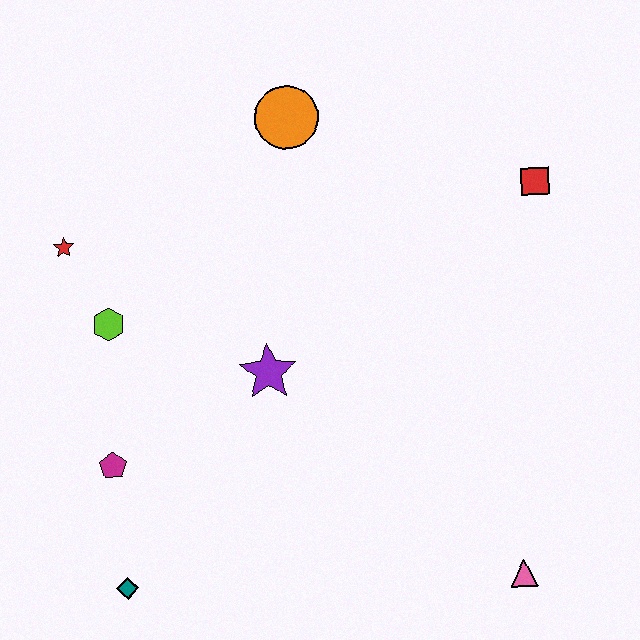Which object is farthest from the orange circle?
The pink triangle is farthest from the orange circle.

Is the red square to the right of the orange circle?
Yes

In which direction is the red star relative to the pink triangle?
The red star is to the left of the pink triangle.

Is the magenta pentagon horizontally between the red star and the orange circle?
Yes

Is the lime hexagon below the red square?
Yes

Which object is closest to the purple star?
The lime hexagon is closest to the purple star.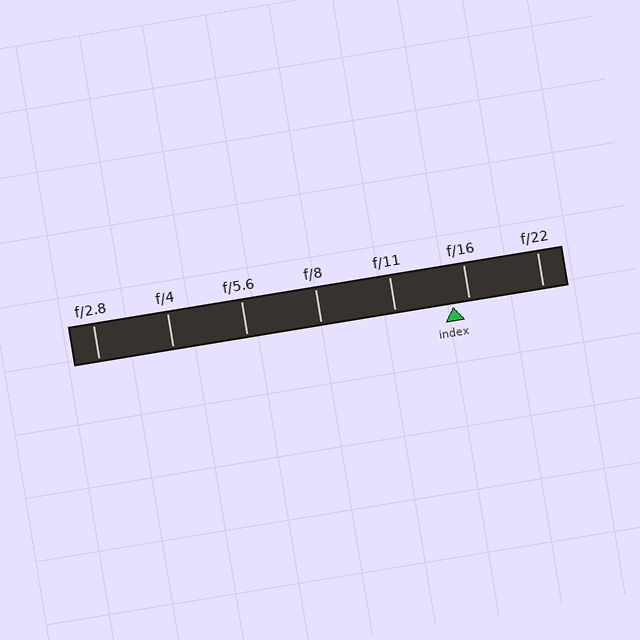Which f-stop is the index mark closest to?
The index mark is closest to f/16.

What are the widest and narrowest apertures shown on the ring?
The widest aperture shown is f/2.8 and the narrowest is f/22.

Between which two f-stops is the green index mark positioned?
The index mark is between f/11 and f/16.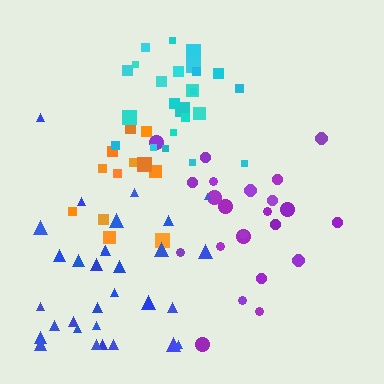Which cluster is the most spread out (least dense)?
Purple.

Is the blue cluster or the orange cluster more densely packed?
Orange.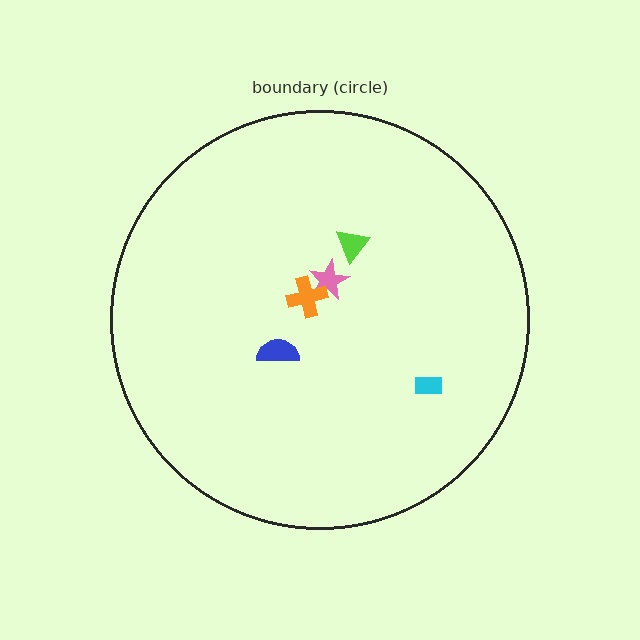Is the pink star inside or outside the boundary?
Inside.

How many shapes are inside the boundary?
5 inside, 0 outside.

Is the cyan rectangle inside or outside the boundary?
Inside.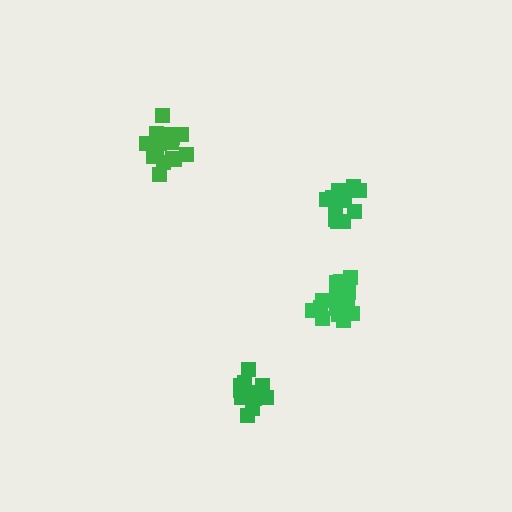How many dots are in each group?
Group 1: 13 dots, Group 2: 18 dots, Group 3: 16 dots, Group 4: 16 dots (63 total).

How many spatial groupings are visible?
There are 4 spatial groupings.